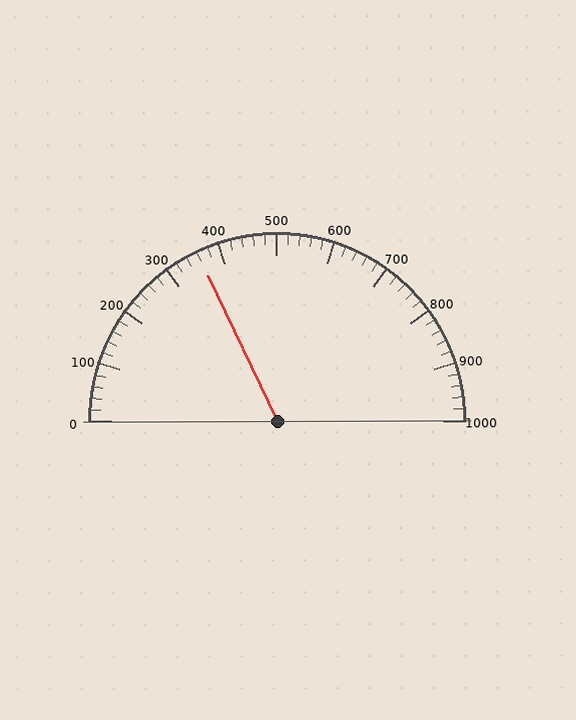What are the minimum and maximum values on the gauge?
The gauge ranges from 0 to 1000.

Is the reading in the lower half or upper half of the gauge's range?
The reading is in the lower half of the range (0 to 1000).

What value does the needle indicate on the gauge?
The needle indicates approximately 360.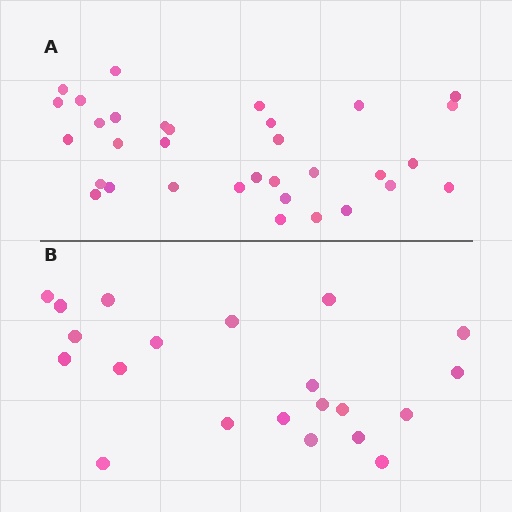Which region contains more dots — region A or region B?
Region A (the top region) has more dots.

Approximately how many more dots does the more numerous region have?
Region A has roughly 12 or so more dots than region B.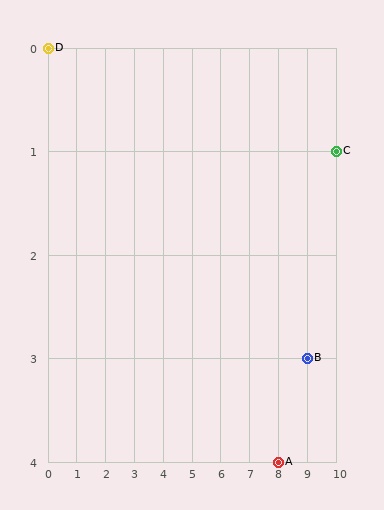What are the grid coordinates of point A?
Point A is at grid coordinates (8, 4).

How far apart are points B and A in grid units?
Points B and A are 1 column and 1 row apart (about 1.4 grid units diagonally).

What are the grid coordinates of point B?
Point B is at grid coordinates (9, 3).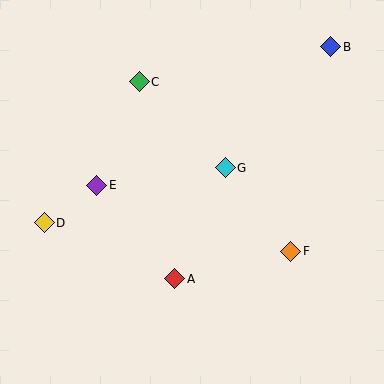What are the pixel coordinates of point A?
Point A is at (175, 279).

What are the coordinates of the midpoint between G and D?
The midpoint between G and D is at (135, 195).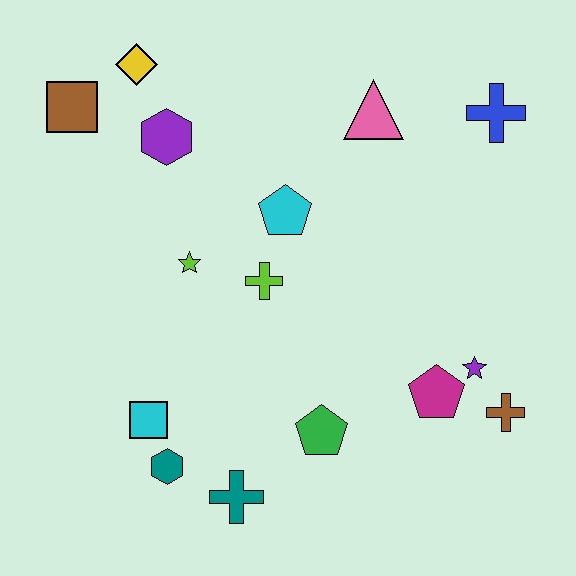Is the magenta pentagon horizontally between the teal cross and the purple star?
Yes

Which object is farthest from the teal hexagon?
The blue cross is farthest from the teal hexagon.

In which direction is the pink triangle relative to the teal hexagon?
The pink triangle is above the teal hexagon.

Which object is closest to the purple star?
The magenta pentagon is closest to the purple star.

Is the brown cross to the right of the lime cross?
Yes